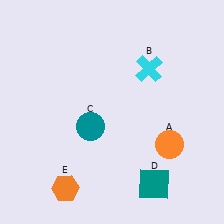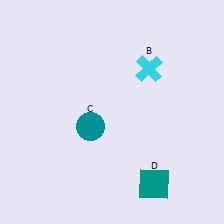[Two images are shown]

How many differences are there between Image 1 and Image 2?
There are 2 differences between the two images.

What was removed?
The orange hexagon (E), the orange circle (A) were removed in Image 2.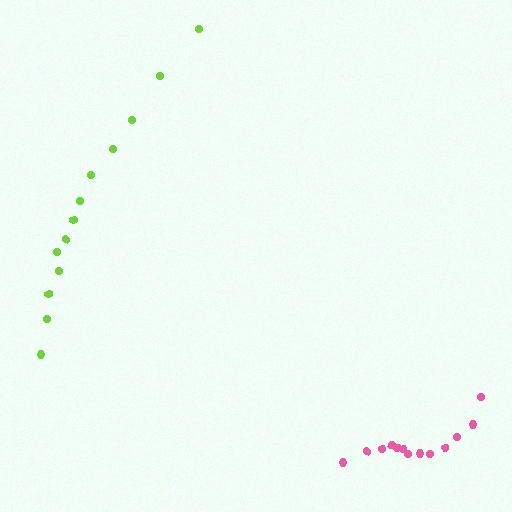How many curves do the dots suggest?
There are 2 distinct paths.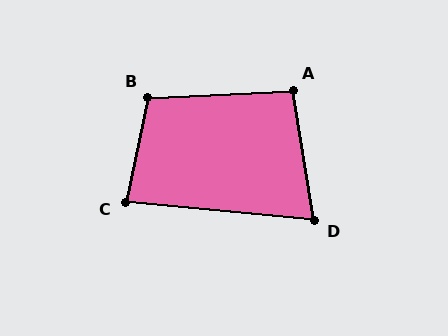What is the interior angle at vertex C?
Approximately 84 degrees (acute).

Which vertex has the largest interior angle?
B, at approximately 104 degrees.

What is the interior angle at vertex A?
Approximately 96 degrees (obtuse).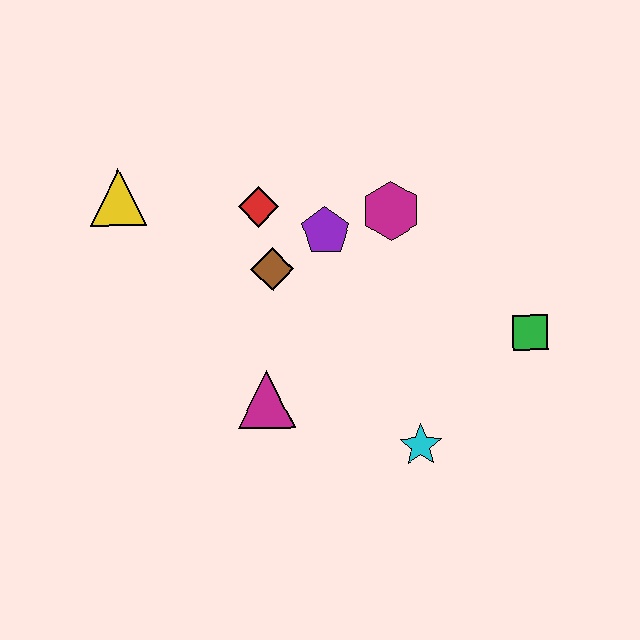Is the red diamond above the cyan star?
Yes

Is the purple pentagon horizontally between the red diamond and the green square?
Yes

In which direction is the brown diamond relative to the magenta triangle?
The brown diamond is above the magenta triangle.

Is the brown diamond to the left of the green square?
Yes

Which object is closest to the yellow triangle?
The red diamond is closest to the yellow triangle.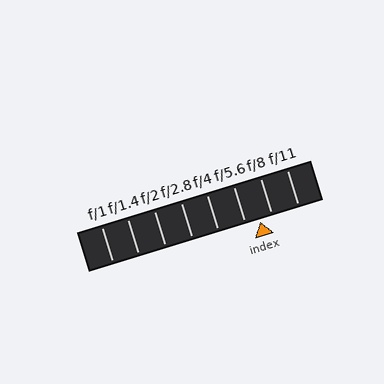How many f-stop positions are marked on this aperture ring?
There are 8 f-stop positions marked.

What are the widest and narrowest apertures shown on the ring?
The widest aperture shown is f/1 and the narrowest is f/11.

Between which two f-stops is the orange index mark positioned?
The index mark is between f/5.6 and f/8.